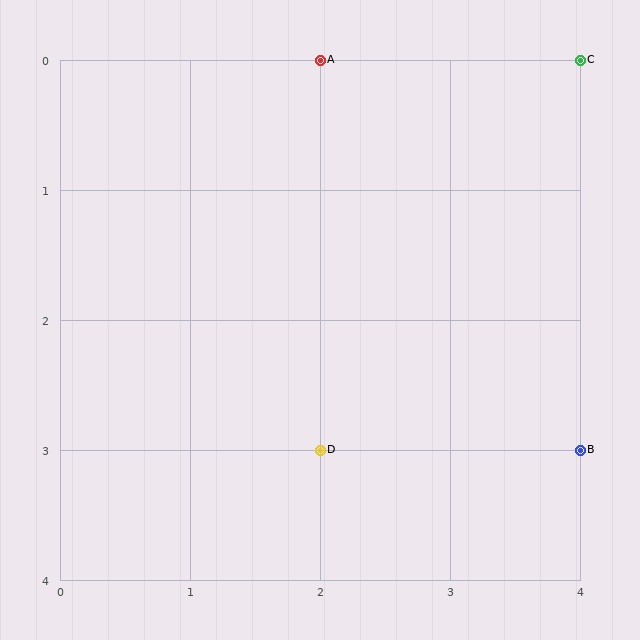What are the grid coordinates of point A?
Point A is at grid coordinates (2, 0).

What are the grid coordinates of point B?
Point B is at grid coordinates (4, 3).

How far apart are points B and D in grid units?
Points B and D are 2 columns apart.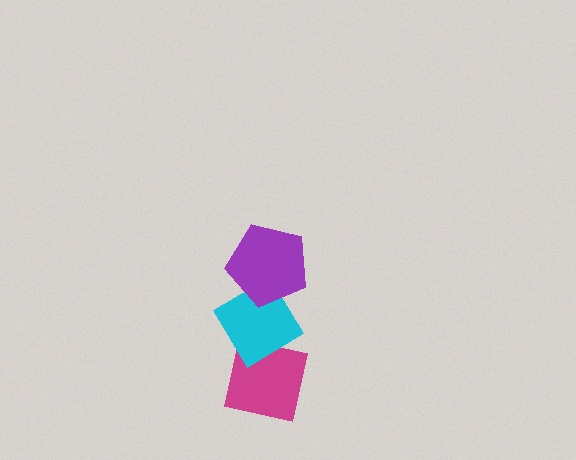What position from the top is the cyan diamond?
The cyan diamond is 2nd from the top.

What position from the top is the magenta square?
The magenta square is 3rd from the top.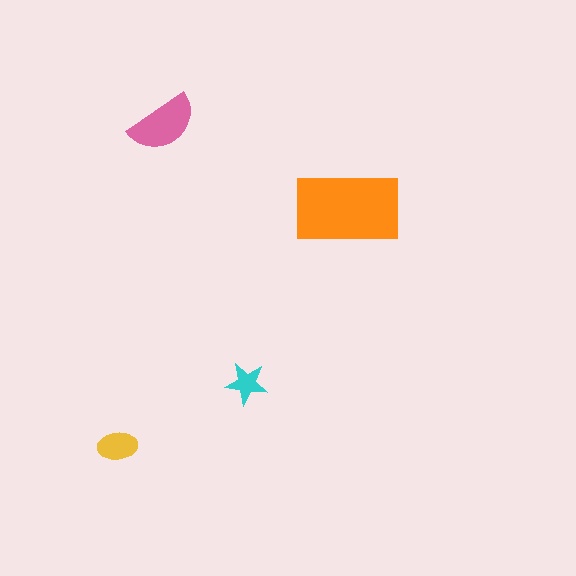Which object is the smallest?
The cyan star.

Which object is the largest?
The orange rectangle.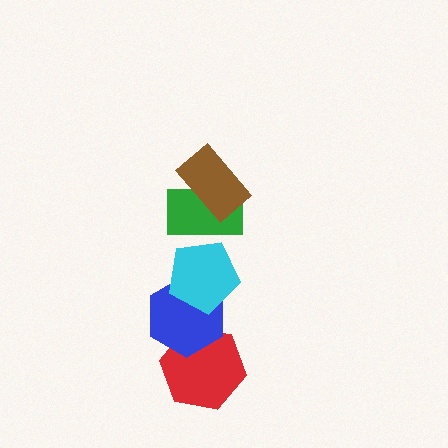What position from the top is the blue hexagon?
The blue hexagon is 4th from the top.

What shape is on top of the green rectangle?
The brown rectangle is on top of the green rectangle.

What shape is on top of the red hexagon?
The blue hexagon is on top of the red hexagon.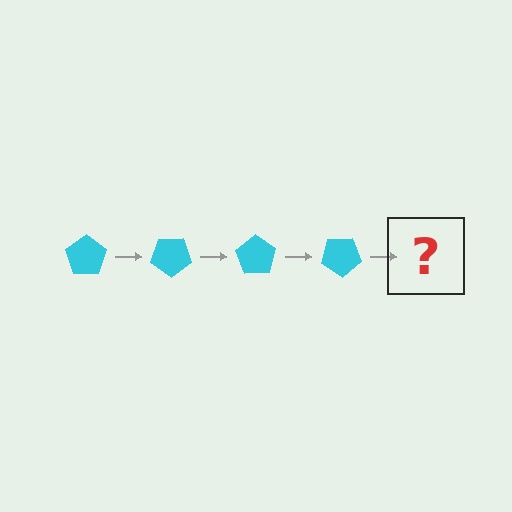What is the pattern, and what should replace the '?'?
The pattern is that the pentagon rotates 35 degrees each step. The '?' should be a cyan pentagon rotated 140 degrees.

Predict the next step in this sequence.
The next step is a cyan pentagon rotated 140 degrees.